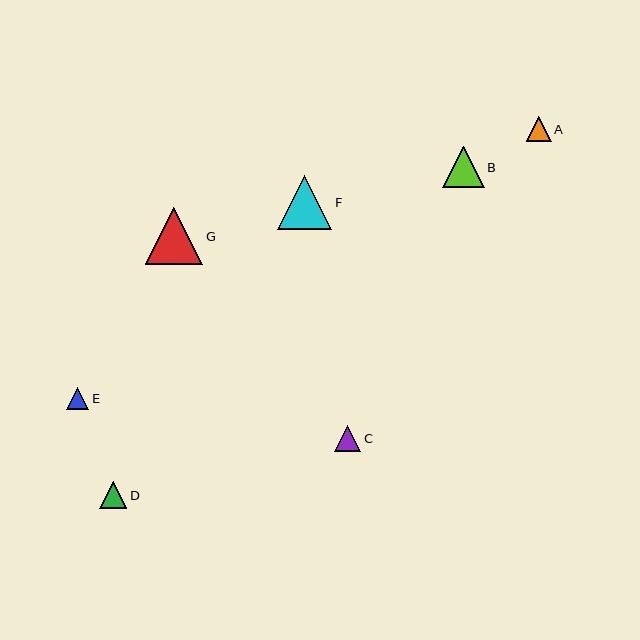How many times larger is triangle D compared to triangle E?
Triangle D is approximately 1.2 times the size of triangle E.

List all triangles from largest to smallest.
From largest to smallest: G, F, B, D, C, A, E.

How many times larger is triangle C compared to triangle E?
Triangle C is approximately 1.2 times the size of triangle E.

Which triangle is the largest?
Triangle G is the largest with a size of approximately 57 pixels.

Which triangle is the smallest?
Triangle E is the smallest with a size of approximately 22 pixels.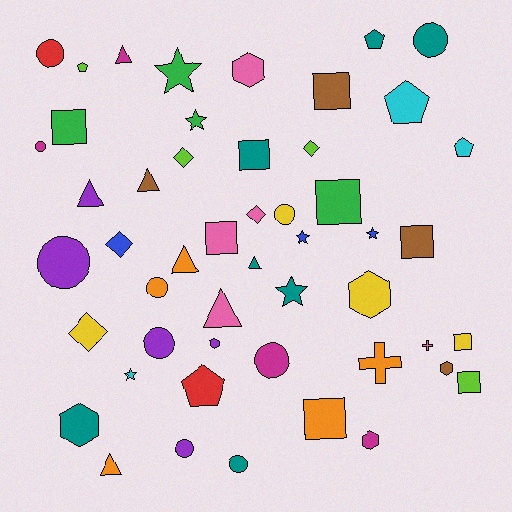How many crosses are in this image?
There are 2 crosses.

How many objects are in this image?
There are 50 objects.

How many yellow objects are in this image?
There are 4 yellow objects.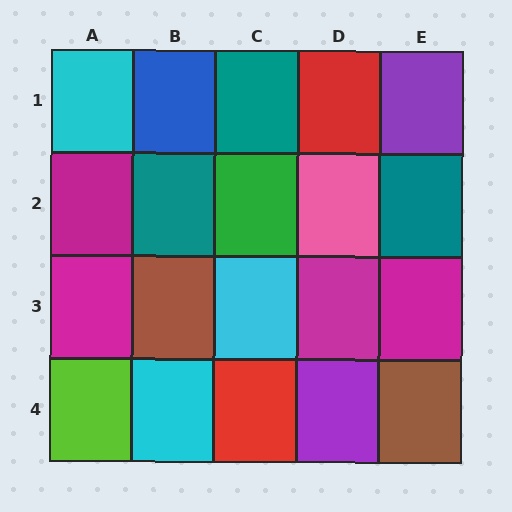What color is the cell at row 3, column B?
Brown.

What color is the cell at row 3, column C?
Cyan.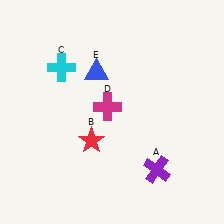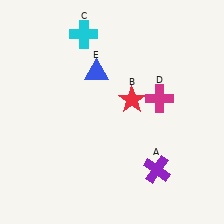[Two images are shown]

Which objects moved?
The objects that moved are: the red star (B), the cyan cross (C), the magenta cross (D).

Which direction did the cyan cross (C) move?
The cyan cross (C) moved up.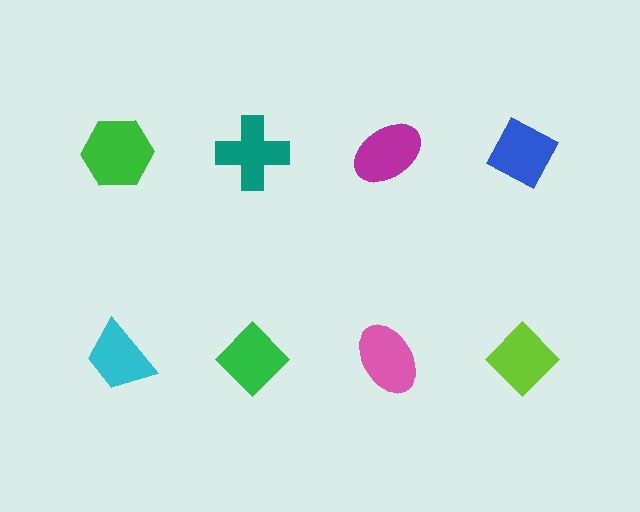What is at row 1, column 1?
A green hexagon.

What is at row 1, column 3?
A magenta ellipse.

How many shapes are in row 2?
4 shapes.